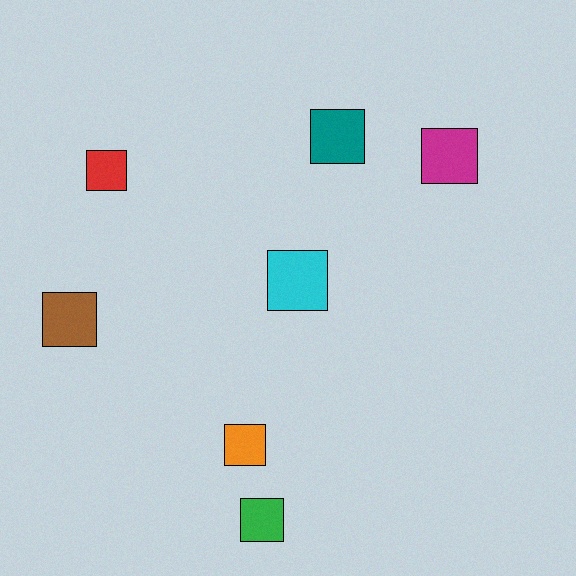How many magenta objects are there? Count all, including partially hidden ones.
There is 1 magenta object.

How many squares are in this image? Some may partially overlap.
There are 7 squares.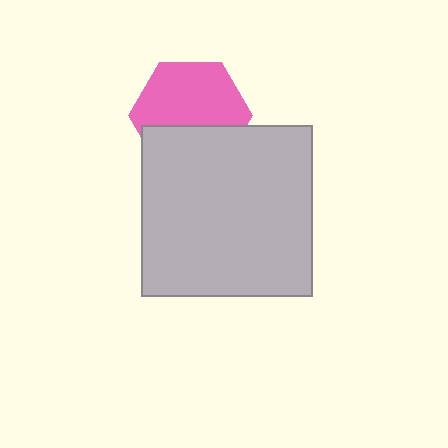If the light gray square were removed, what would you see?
You would see the complete pink hexagon.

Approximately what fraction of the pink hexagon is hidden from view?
Roughly 38% of the pink hexagon is hidden behind the light gray square.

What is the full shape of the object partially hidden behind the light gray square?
The partially hidden object is a pink hexagon.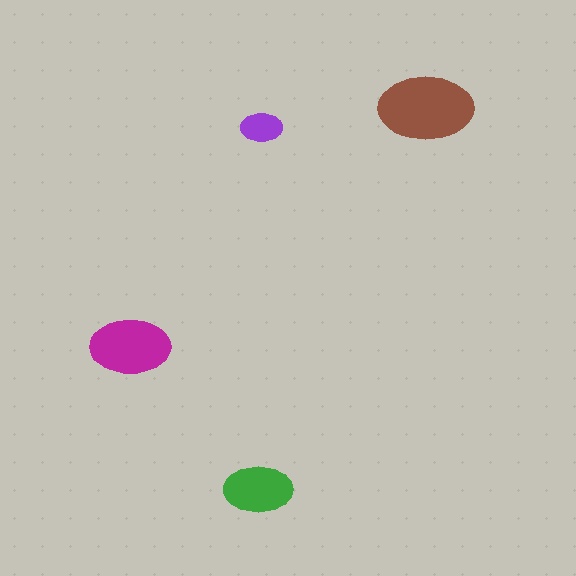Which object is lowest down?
The green ellipse is bottommost.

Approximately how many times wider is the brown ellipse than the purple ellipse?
About 2.5 times wider.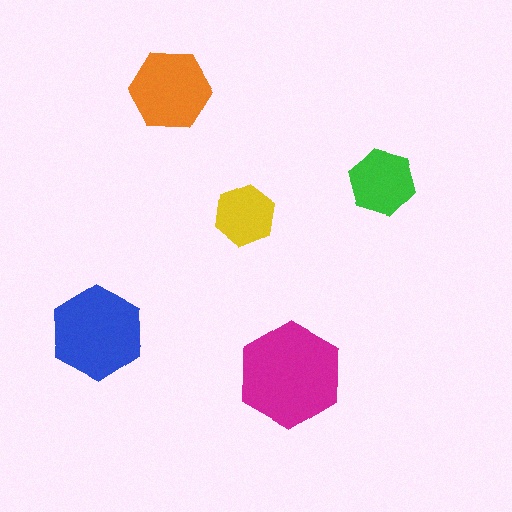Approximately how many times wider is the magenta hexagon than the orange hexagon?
About 1.5 times wider.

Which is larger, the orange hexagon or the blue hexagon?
The blue one.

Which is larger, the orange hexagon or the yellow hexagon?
The orange one.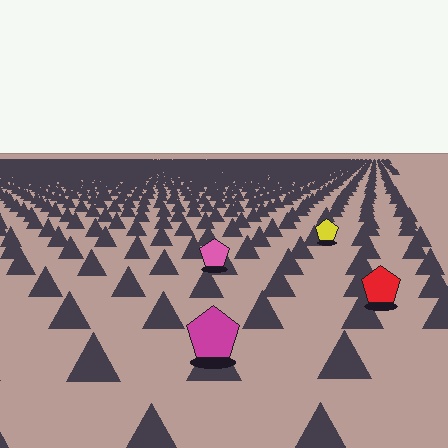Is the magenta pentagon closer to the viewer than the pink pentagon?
Yes. The magenta pentagon is closer — you can tell from the texture gradient: the ground texture is coarser near it.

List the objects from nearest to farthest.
From nearest to farthest: the magenta pentagon, the red pentagon, the pink pentagon, the yellow pentagon.